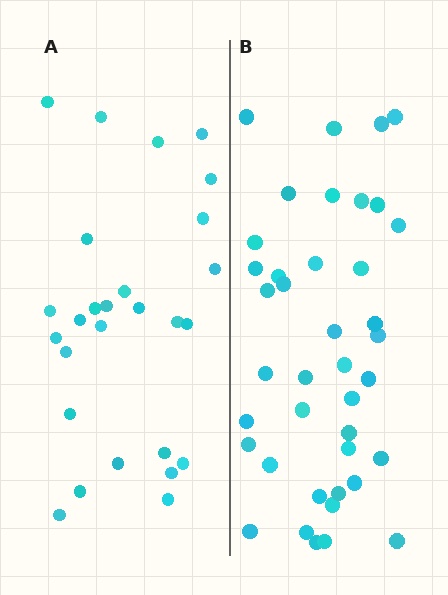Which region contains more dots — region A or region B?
Region B (the right region) has more dots.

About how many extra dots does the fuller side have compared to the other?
Region B has approximately 15 more dots than region A.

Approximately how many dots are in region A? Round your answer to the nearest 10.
About 30 dots. (The exact count is 27, which rounds to 30.)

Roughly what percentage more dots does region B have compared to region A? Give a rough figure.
About 50% more.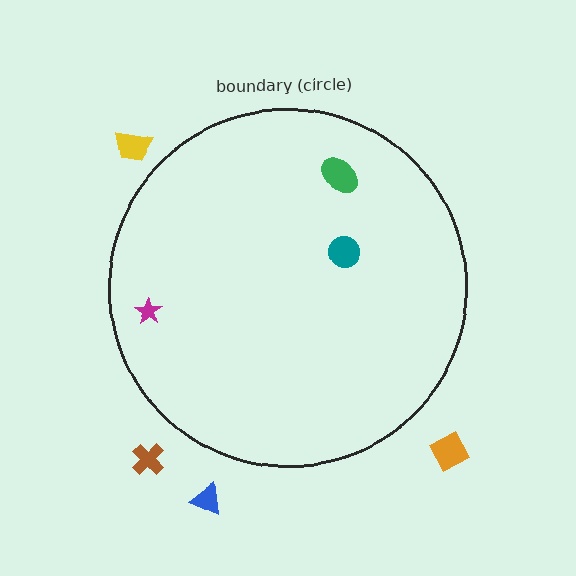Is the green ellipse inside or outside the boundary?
Inside.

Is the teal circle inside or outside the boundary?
Inside.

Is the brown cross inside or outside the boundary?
Outside.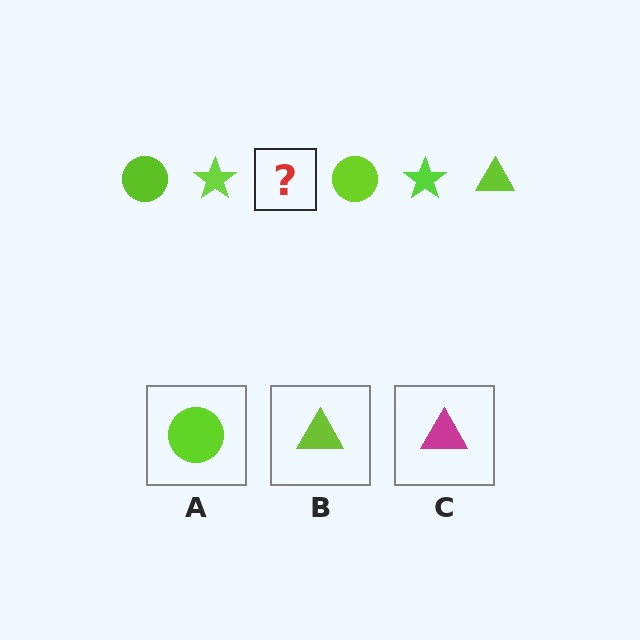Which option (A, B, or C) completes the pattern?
B.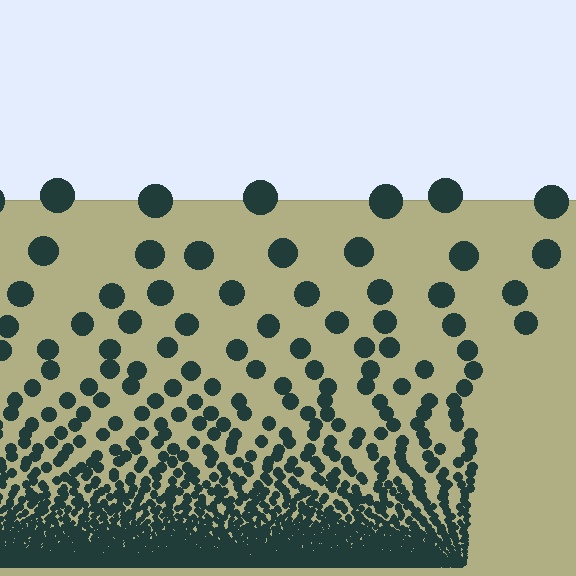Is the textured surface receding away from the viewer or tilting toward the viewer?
The surface appears to tilt toward the viewer. Texture elements get larger and sparser toward the top.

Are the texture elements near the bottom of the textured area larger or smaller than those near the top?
Smaller. The gradient is inverted — elements near the bottom are smaller and denser.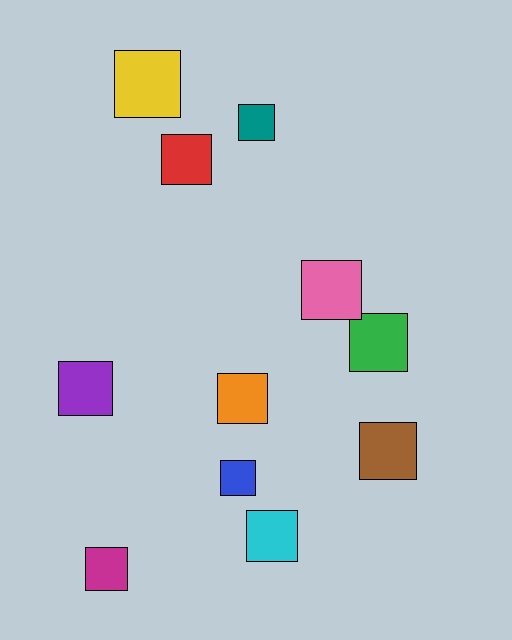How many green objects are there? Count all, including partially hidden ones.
There is 1 green object.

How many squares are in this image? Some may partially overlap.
There are 11 squares.